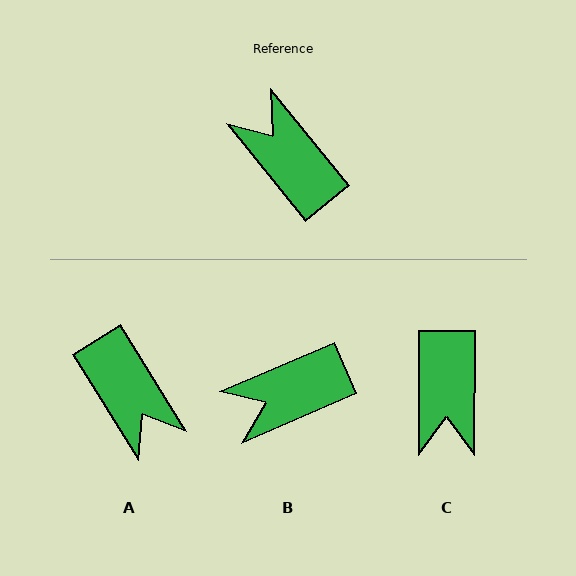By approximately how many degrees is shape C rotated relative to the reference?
Approximately 141 degrees counter-clockwise.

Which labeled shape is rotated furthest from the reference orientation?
A, about 173 degrees away.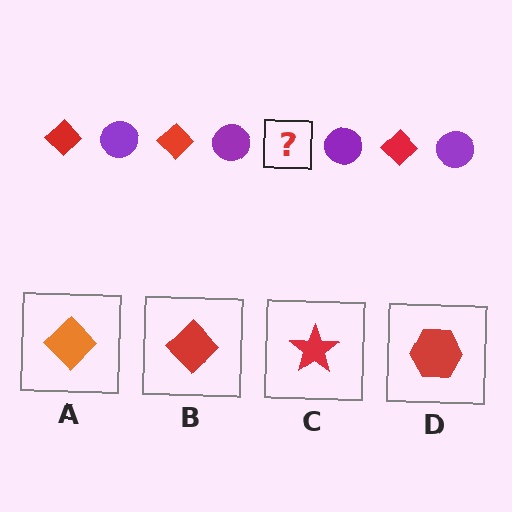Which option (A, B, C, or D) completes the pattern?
B.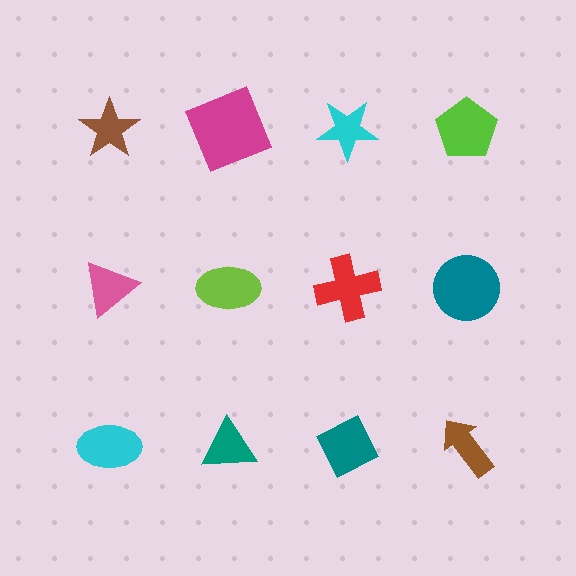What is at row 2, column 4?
A teal circle.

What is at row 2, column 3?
A red cross.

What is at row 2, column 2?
A lime ellipse.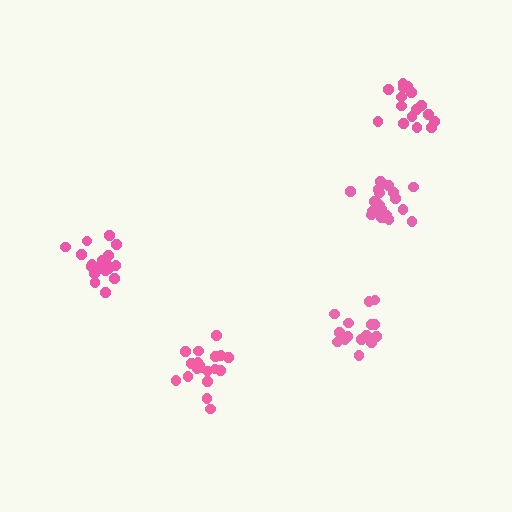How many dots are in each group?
Group 1: 16 dots, Group 2: 20 dots, Group 3: 21 dots, Group 4: 19 dots, Group 5: 15 dots (91 total).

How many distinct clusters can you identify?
There are 5 distinct clusters.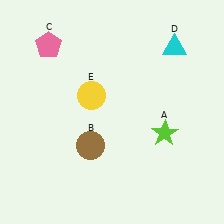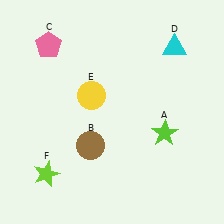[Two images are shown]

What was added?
A lime star (F) was added in Image 2.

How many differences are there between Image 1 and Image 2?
There is 1 difference between the two images.